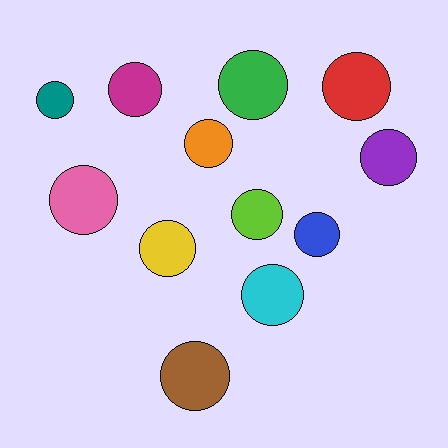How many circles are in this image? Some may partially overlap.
There are 12 circles.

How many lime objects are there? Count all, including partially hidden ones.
There is 1 lime object.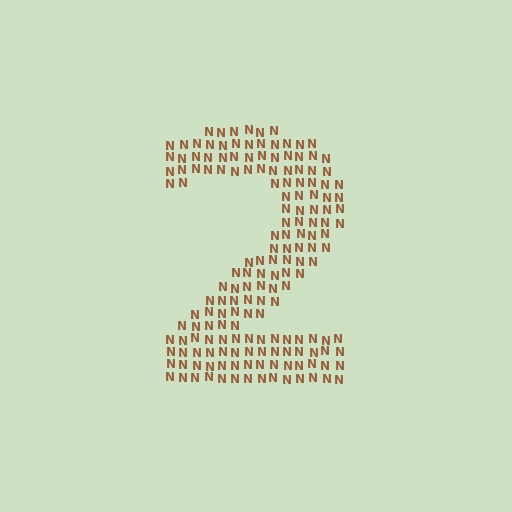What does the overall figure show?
The overall figure shows the digit 2.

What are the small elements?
The small elements are letter N's.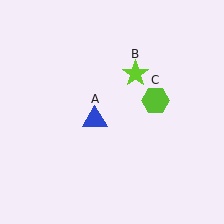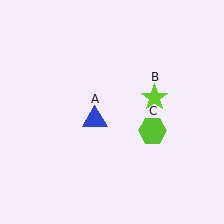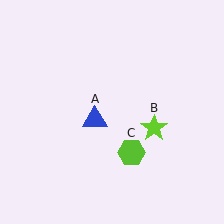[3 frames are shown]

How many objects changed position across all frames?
2 objects changed position: lime star (object B), lime hexagon (object C).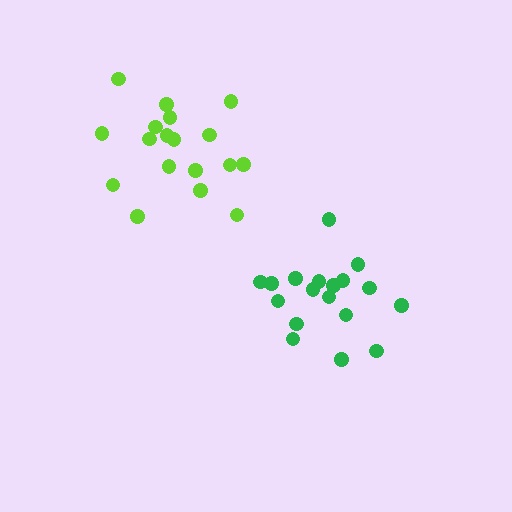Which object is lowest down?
The green cluster is bottommost.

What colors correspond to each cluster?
The clusters are colored: lime, green.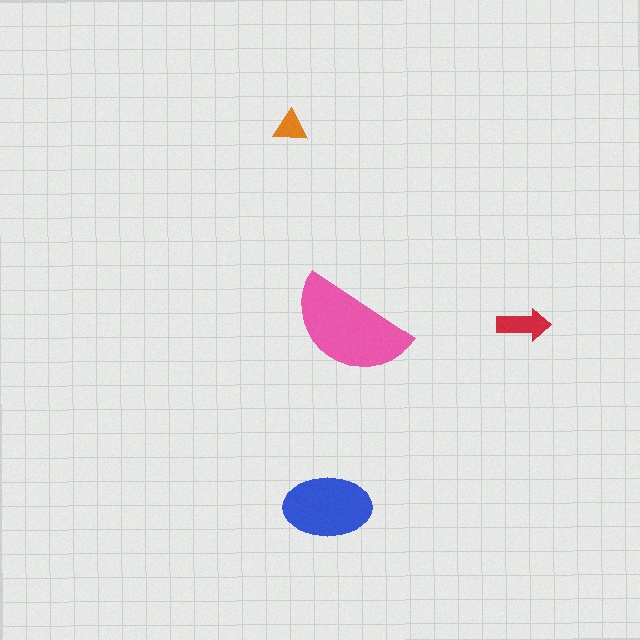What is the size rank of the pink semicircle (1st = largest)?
1st.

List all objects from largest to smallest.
The pink semicircle, the blue ellipse, the red arrow, the orange triangle.